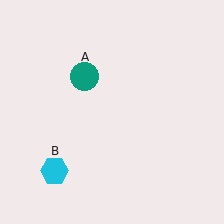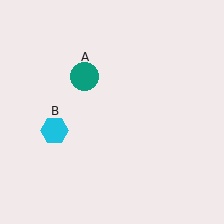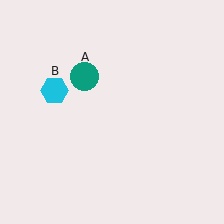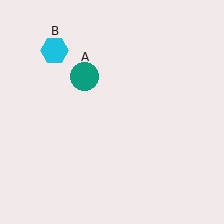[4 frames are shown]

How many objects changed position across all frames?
1 object changed position: cyan hexagon (object B).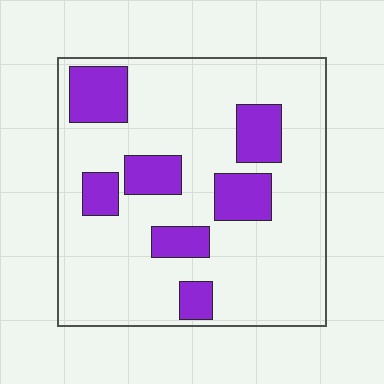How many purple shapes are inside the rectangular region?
7.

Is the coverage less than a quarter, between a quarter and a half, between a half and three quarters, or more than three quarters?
Less than a quarter.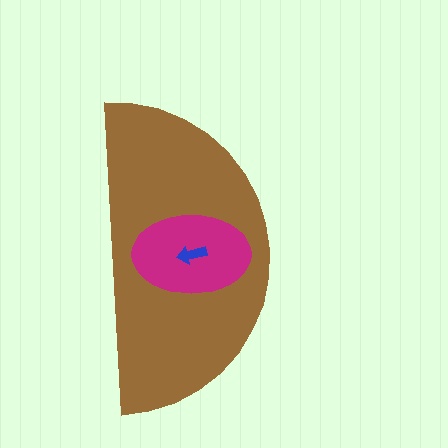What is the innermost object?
The blue arrow.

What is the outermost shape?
The brown semicircle.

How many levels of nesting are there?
3.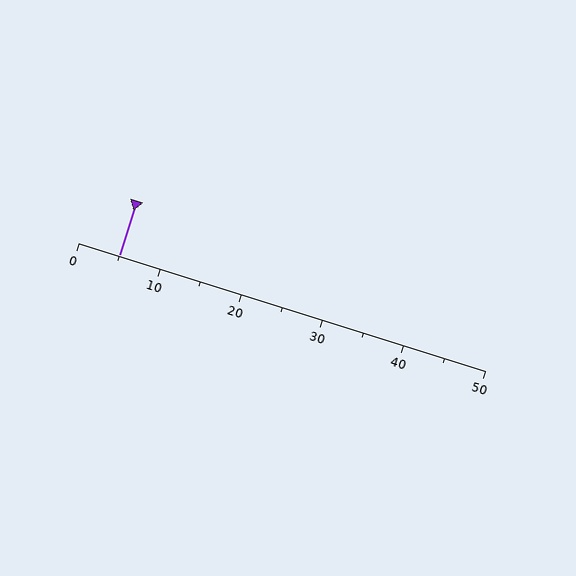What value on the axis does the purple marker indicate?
The marker indicates approximately 5.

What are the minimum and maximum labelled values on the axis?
The axis runs from 0 to 50.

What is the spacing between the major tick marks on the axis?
The major ticks are spaced 10 apart.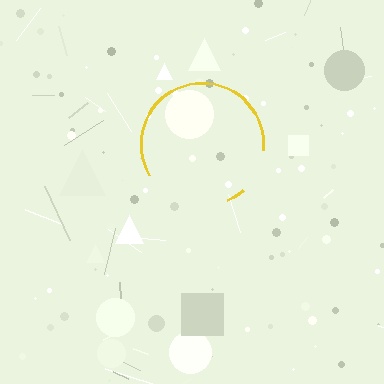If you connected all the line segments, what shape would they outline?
They would outline a circle.